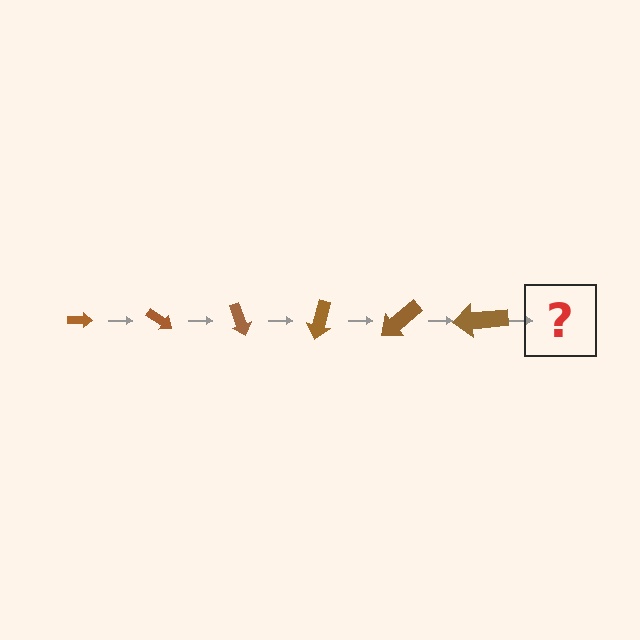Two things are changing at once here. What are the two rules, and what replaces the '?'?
The two rules are that the arrow grows larger each step and it rotates 35 degrees each step. The '?' should be an arrow, larger than the previous one and rotated 210 degrees from the start.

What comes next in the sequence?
The next element should be an arrow, larger than the previous one and rotated 210 degrees from the start.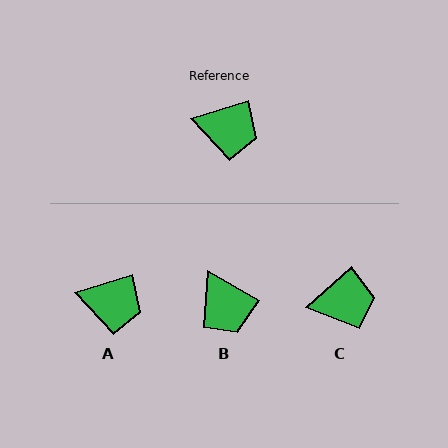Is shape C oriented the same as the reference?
No, it is off by about 25 degrees.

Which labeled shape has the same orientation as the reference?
A.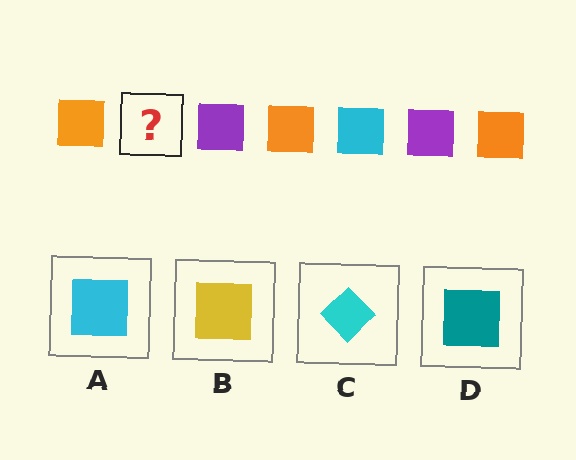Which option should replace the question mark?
Option A.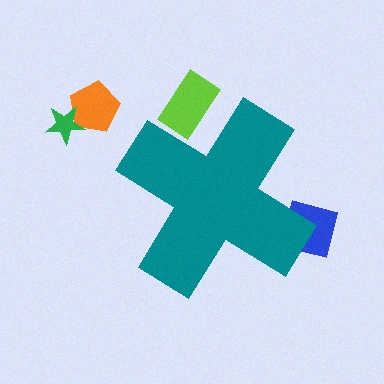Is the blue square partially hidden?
Yes, the blue square is partially hidden behind the teal cross.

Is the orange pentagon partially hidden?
No, the orange pentagon is fully visible.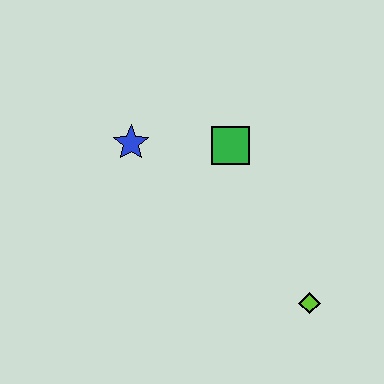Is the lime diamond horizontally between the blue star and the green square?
No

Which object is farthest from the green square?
The lime diamond is farthest from the green square.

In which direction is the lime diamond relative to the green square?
The lime diamond is below the green square.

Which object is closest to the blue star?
The green square is closest to the blue star.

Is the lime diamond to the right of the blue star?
Yes